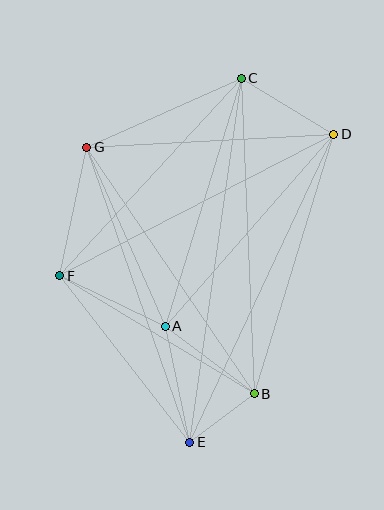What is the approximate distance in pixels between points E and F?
The distance between E and F is approximately 211 pixels.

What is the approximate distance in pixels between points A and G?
The distance between A and G is approximately 195 pixels.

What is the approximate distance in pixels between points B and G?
The distance between B and G is approximately 298 pixels.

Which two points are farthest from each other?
Points C and E are farthest from each other.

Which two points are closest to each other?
Points B and E are closest to each other.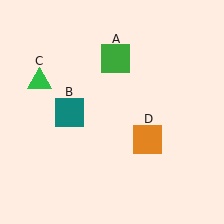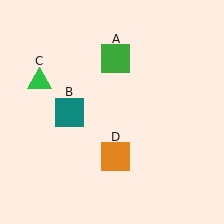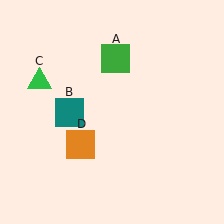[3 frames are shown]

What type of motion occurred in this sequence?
The orange square (object D) rotated clockwise around the center of the scene.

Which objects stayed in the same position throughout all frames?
Green square (object A) and teal square (object B) and green triangle (object C) remained stationary.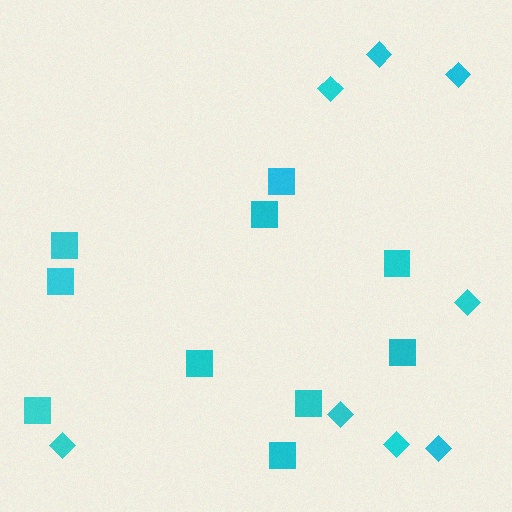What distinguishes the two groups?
There are 2 groups: one group of squares (10) and one group of diamonds (8).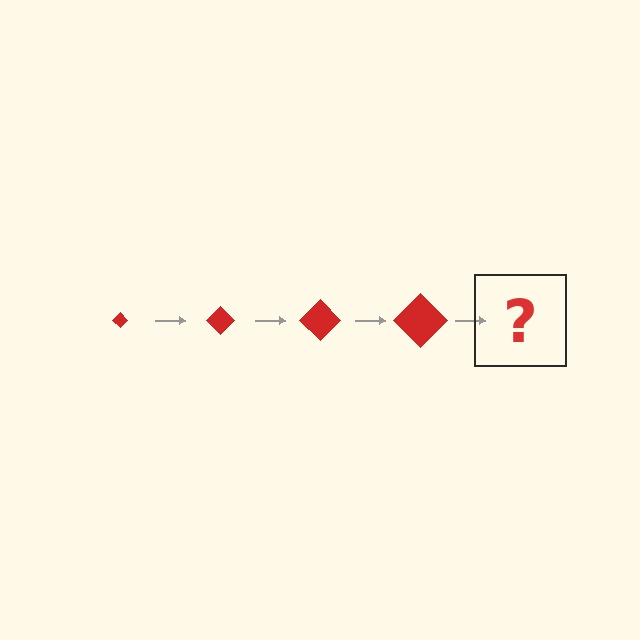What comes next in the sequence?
The next element should be a red diamond, larger than the previous one.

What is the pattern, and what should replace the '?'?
The pattern is that the diamond gets progressively larger each step. The '?' should be a red diamond, larger than the previous one.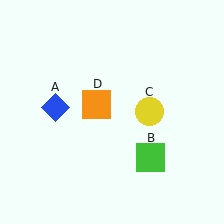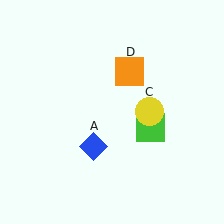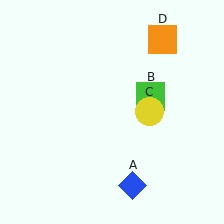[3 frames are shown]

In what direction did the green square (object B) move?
The green square (object B) moved up.